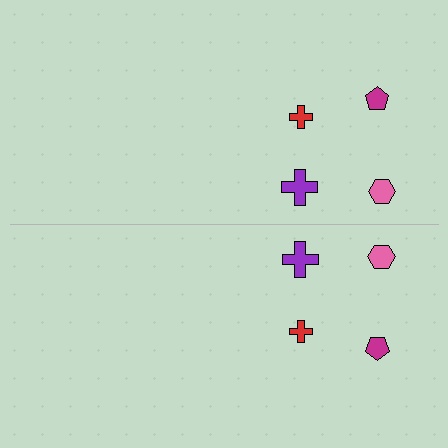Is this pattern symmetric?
Yes, this pattern has bilateral (reflection) symmetry.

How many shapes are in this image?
There are 8 shapes in this image.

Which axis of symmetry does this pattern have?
The pattern has a horizontal axis of symmetry running through the center of the image.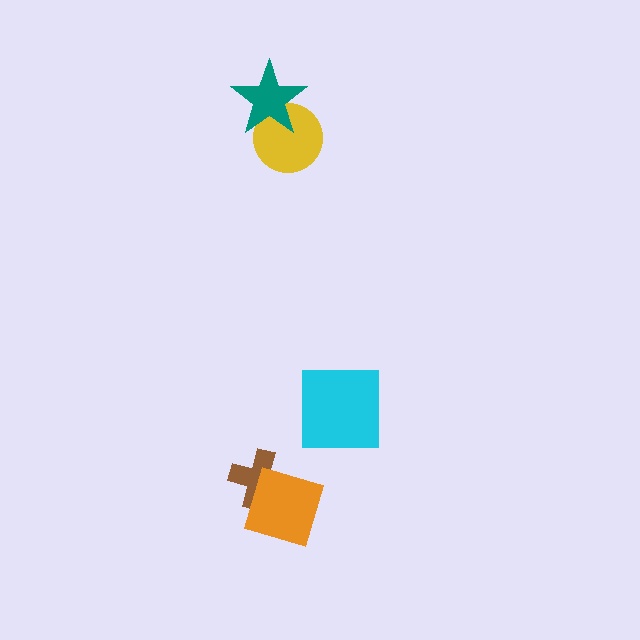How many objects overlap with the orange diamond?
1 object overlaps with the orange diamond.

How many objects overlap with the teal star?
1 object overlaps with the teal star.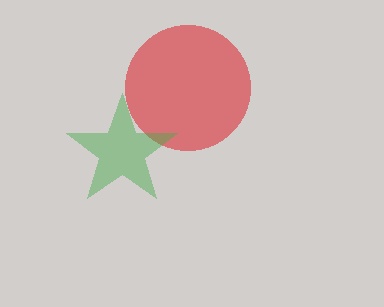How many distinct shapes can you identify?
There are 2 distinct shapes: a red circle, a green star.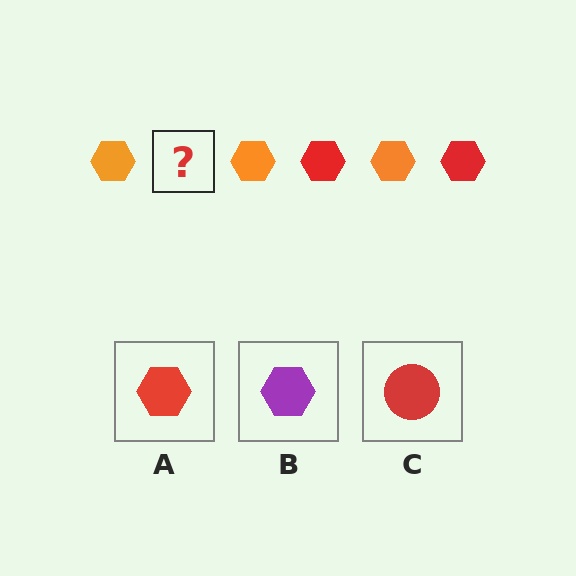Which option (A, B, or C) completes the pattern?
A.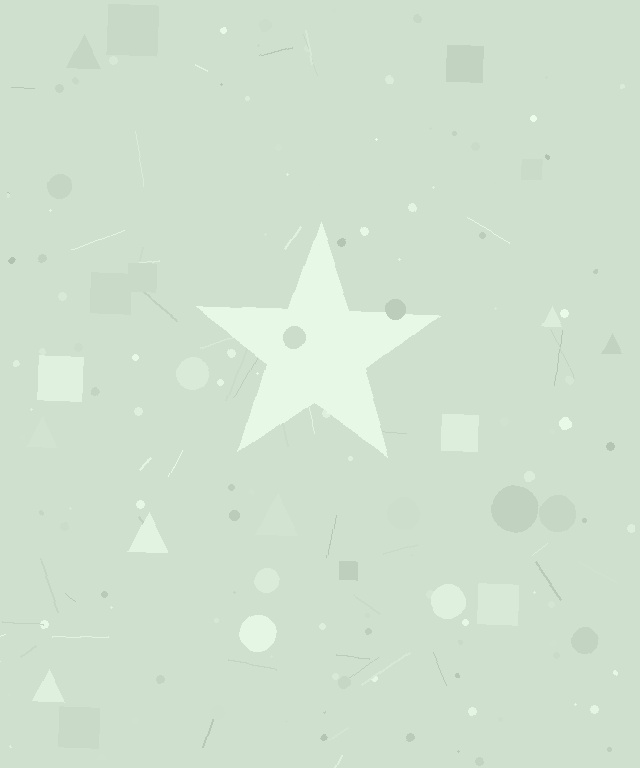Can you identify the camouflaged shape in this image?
The camouflaged shape is a star.